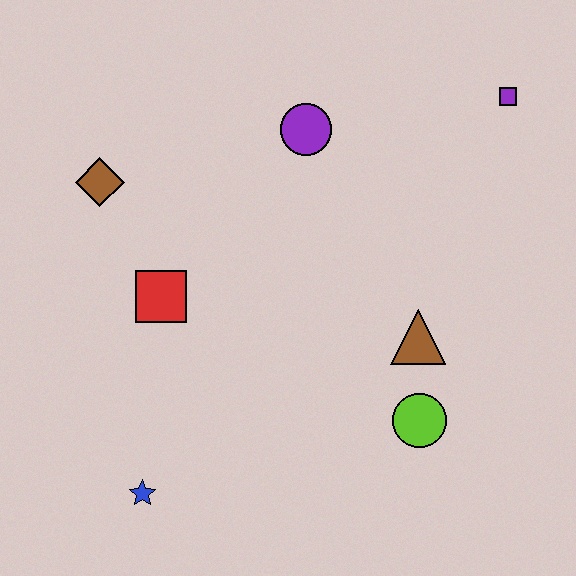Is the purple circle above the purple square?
No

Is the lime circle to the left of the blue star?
No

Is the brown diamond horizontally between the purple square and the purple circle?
No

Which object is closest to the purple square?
The purple circle is closest to the purple square.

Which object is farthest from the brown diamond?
The purple square is farthest from the brown diamond.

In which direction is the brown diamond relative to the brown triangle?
The brown diamond is to the left of the brown triangle.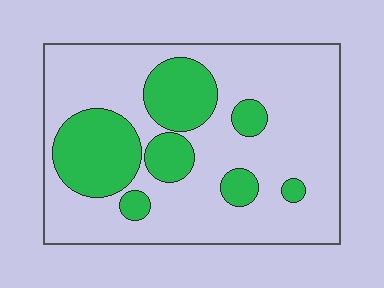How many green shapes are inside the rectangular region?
7.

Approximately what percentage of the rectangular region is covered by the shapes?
Approximately 25%.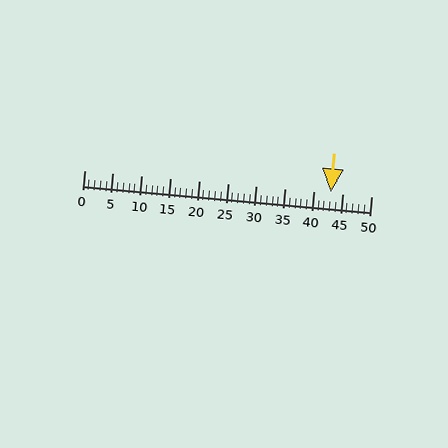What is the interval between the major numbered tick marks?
The major tick marks are spaced 5 units apart.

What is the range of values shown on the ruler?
The ruler shows values from 0 to 50.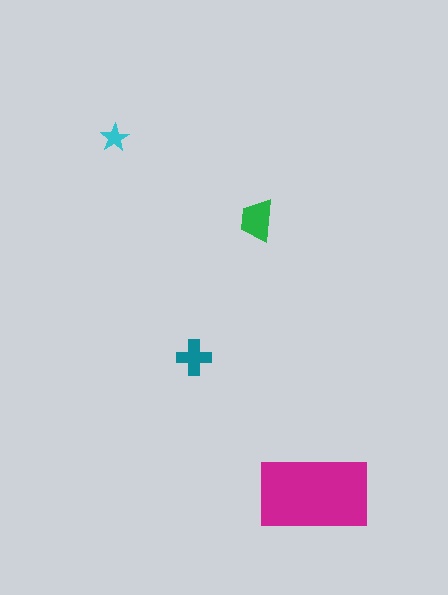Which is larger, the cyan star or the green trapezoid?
The green trapezoid.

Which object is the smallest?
The cyan star.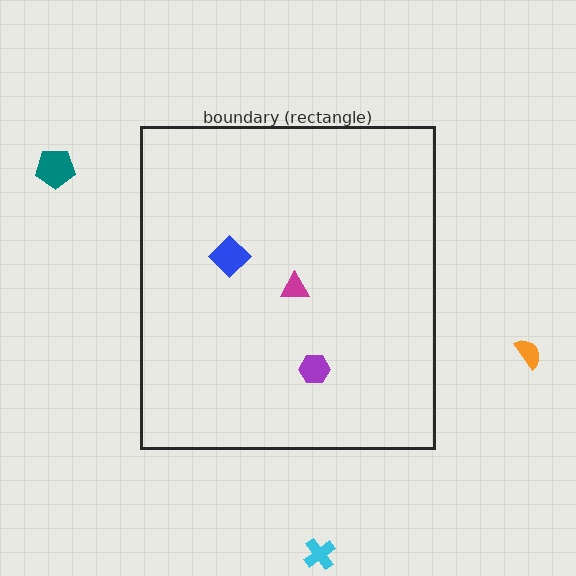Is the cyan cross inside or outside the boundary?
Outside.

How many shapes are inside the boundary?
3 inside, 3 outside.